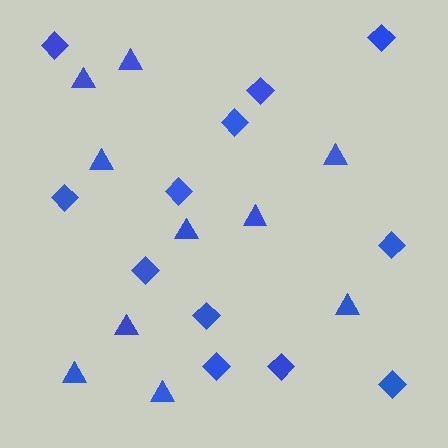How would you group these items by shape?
There are 2 groups: one group of diamonds (12) and one group of triangles (10).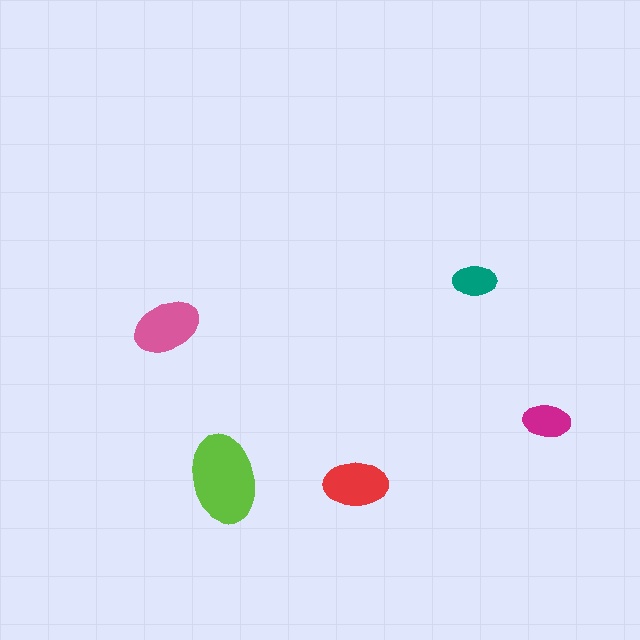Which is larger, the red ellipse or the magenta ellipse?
The red one.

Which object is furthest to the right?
The magenta ellipse is rightmost.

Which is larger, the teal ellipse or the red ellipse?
The red one.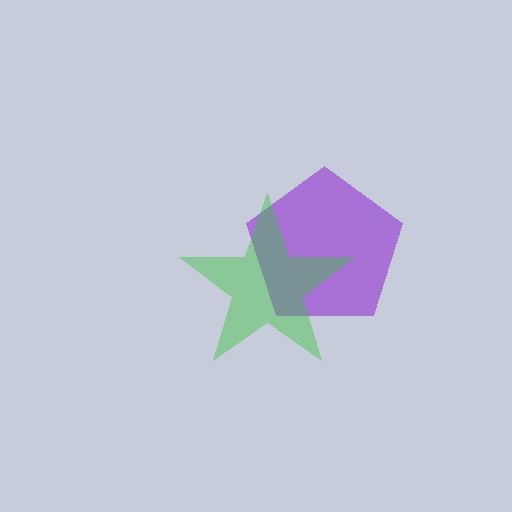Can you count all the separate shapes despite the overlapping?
Yes, there are 2 separate shapes.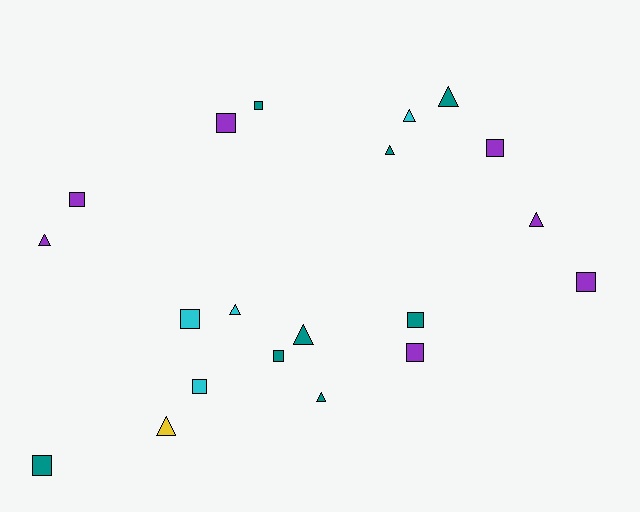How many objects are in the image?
There are 20 objects.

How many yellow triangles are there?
There is 1 yellow triangle.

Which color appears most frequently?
Teal, with 8 objects.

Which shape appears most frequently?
Square, with 11 objects.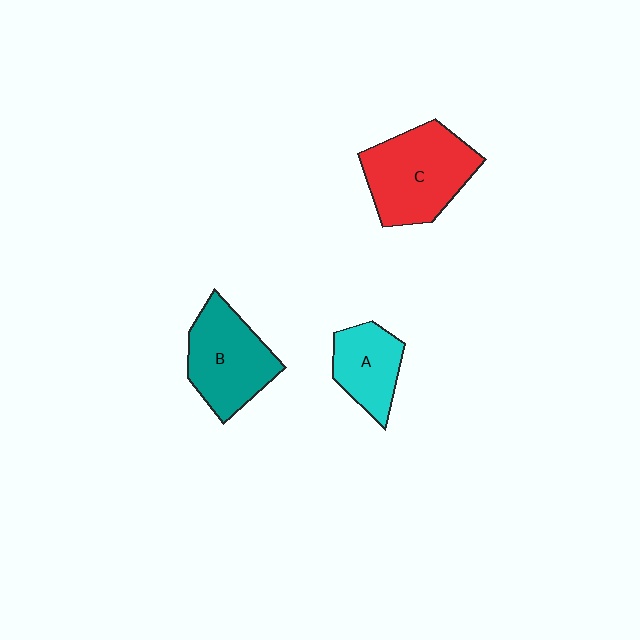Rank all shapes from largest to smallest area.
From largest to smallest: C (red), B (teal), A (cyan).